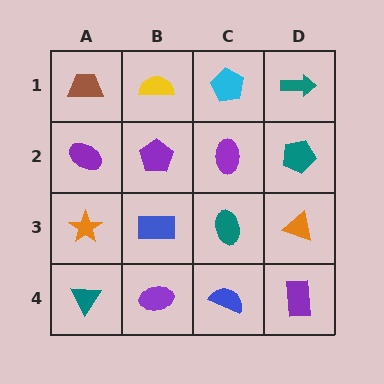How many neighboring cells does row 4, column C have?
3.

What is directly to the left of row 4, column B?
A teal triangle.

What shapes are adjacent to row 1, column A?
A purple ellipse (row 2, column A), a yellow semicircle (row 1, column B).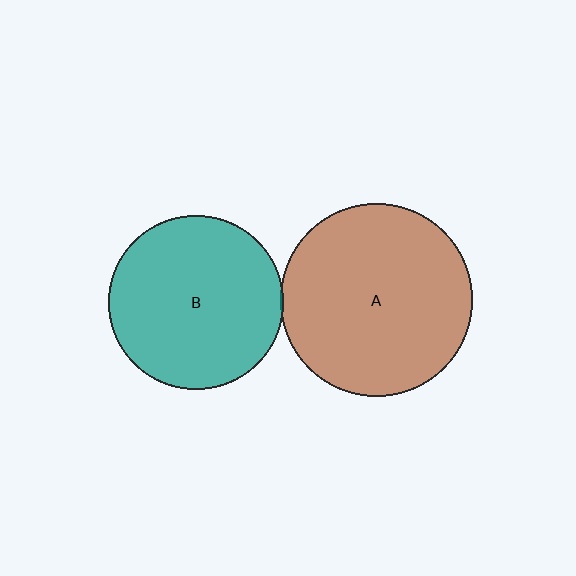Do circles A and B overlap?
Yes.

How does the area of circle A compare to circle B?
Approximately 1.2 times.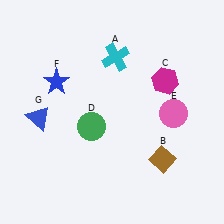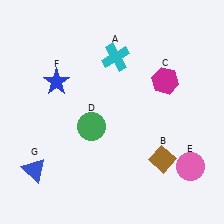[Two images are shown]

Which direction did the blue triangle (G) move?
The blue triangle (G) moved down.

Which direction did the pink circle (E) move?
The pink circle (E) moved down.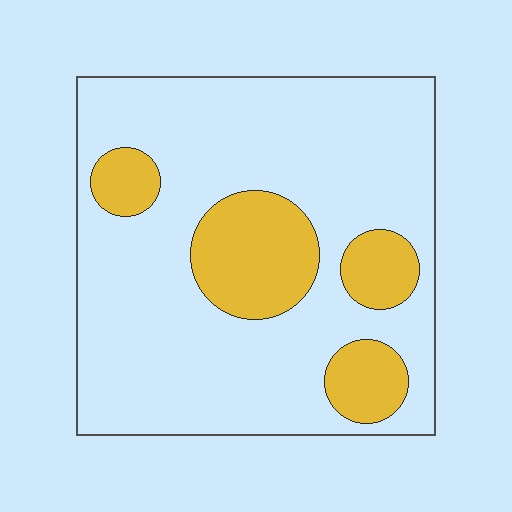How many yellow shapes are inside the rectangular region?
4.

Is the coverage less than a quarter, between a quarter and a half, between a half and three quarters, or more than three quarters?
Less than a quarter.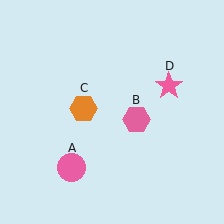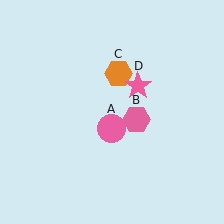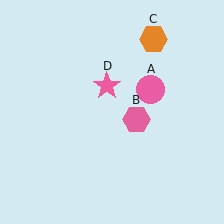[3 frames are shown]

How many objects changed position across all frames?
3 objects changed position: pink circle (object A), orange hexagon (object C), pink star (object D).